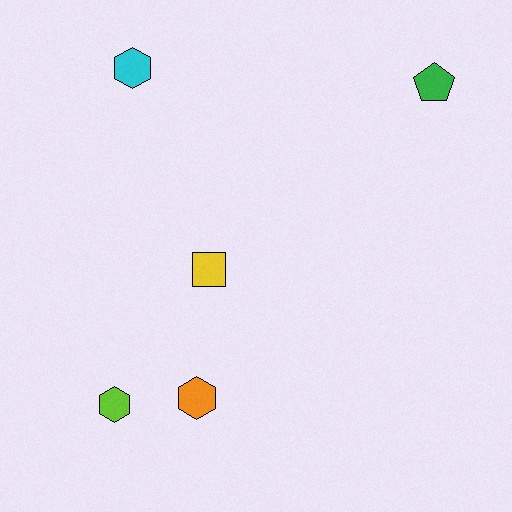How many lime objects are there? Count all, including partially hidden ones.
There is 1 lime object.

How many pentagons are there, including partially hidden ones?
There is 1 pentagon.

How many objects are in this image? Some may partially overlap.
There are 5 objects.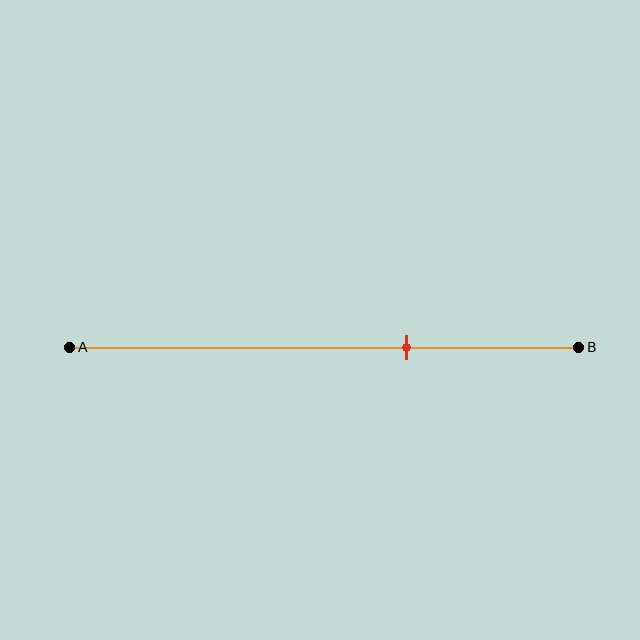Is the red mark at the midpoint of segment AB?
No, the mark is at about 65% from A, not at the 50% midpoint.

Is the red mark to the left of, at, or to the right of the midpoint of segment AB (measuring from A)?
The red mark is to the right of the midpoint of segment AB.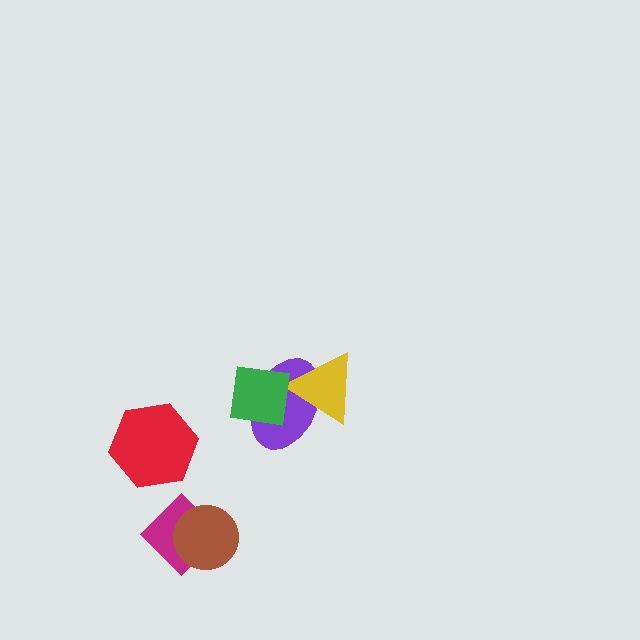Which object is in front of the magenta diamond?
The brown circle is in front of the magenta diamond.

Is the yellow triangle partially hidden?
Yes, it is partially covered by another shape.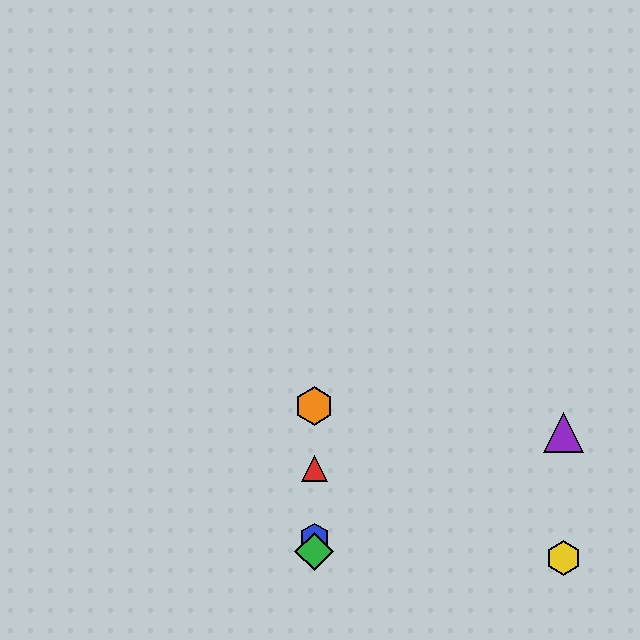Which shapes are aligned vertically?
The red triangle, the blue hexagon, the green diamond, the orange hexagon are aligned vertically.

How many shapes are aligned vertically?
4 shapes (the red triangle, the blue hexagon, the green diamond, the orange hexagon) are aligned vertically.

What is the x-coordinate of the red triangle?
The red triangle is at x≈314.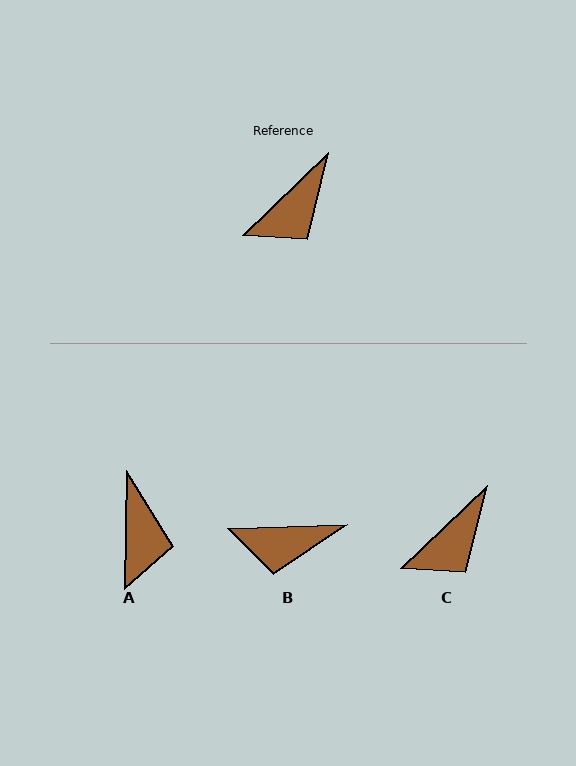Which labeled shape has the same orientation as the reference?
C.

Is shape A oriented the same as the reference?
No, it is off by about 45 degrees.